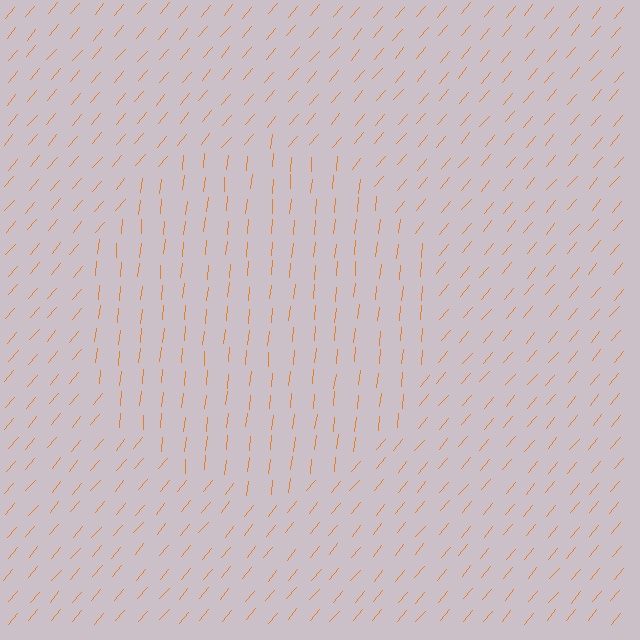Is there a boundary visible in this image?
Yes, there is a texture boundary formed by a change in line orientation.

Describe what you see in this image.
The image is filled with small orange line segments. A circle region in the image has lines oriented differently from the surrounding lines, creating a visible texture boundary.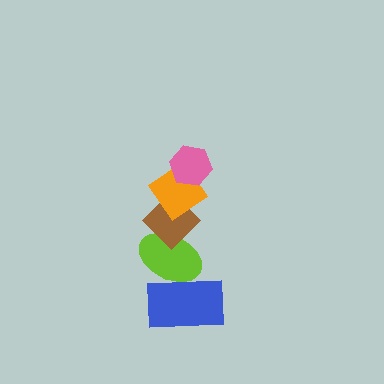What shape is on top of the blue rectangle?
The lime ellipse is on top of the blue rectangle.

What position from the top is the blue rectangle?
The blue rectangle is 5th from the top.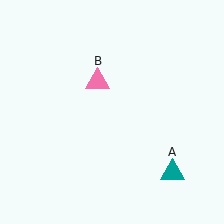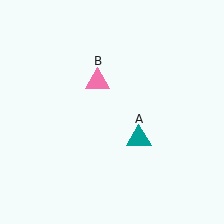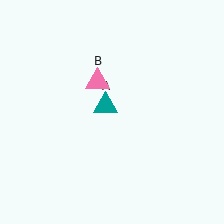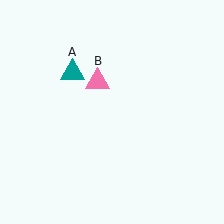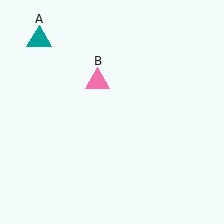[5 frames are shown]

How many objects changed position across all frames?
1 object changed position: teal triangle (object A).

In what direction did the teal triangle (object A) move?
The teal triangle (object A) moved up and to the left.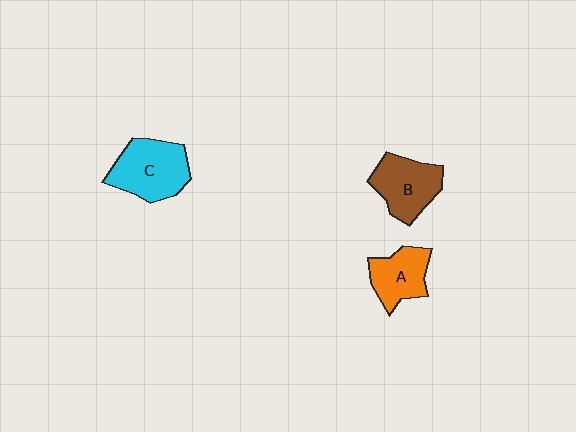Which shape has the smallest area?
Shape A (orange).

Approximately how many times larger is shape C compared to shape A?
Approximately 1.4 times.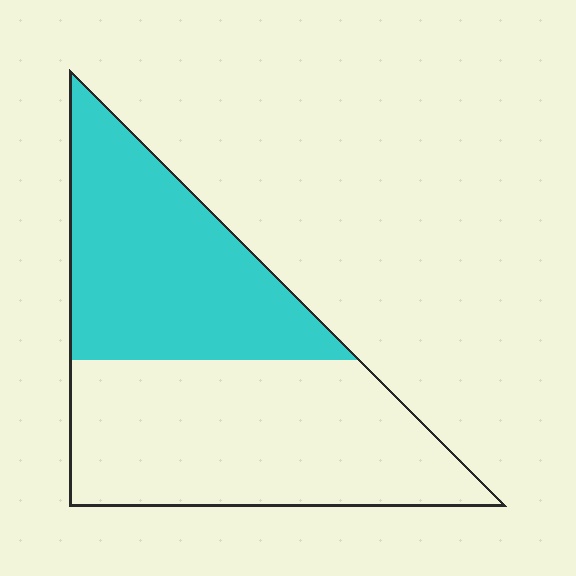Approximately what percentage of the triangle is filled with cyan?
Approximately 45%.